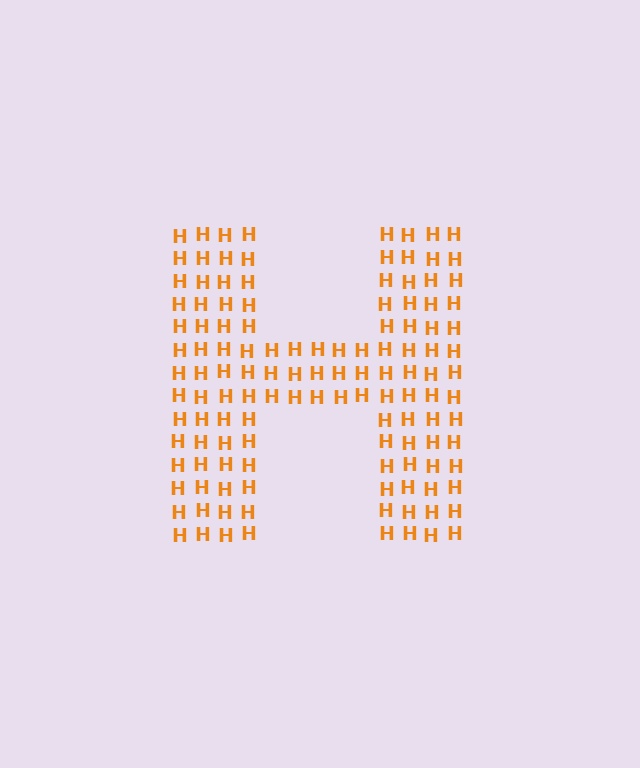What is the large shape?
The large shape is the letter H.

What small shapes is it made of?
It is made of small letter H's.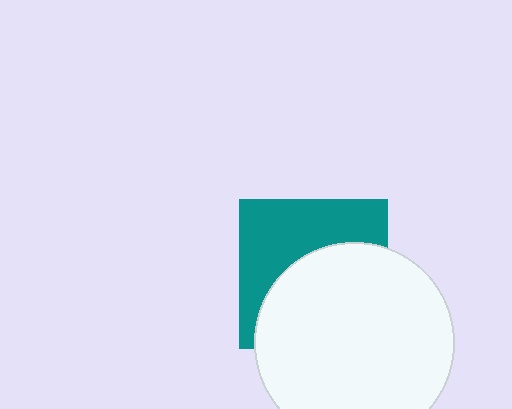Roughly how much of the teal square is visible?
About half of it is visible (roughly 45%).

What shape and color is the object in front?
The object in front is a white circle.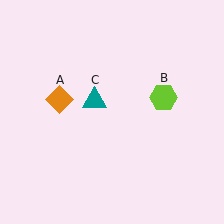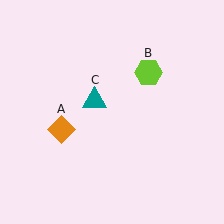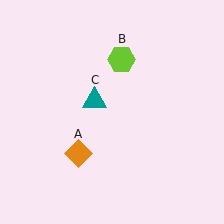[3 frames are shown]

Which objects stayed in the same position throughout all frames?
Teal triangle (object C) remained stationary.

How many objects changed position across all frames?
2 objects changed position: orange diamond (object A), lime hexagon (object B).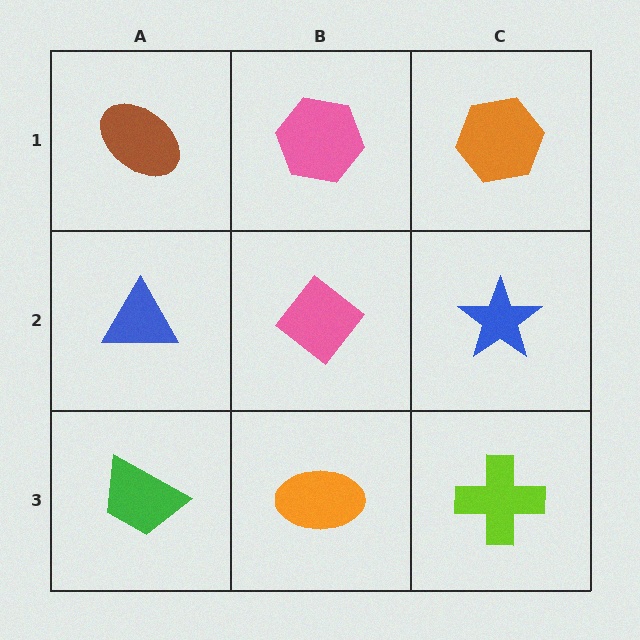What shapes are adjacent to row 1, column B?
A pink diamond (row 2, column B), a brown ellipse (row 1, column A), an orange hexagon (row 1, column C).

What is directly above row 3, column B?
A pink diamond.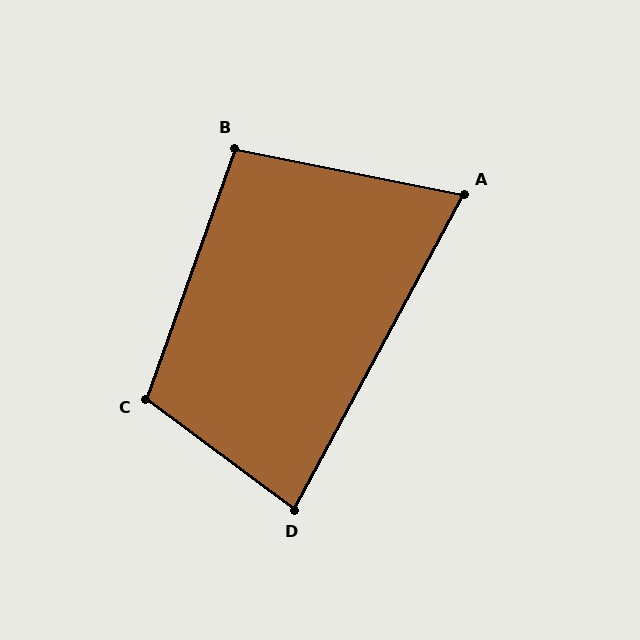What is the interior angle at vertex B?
Approximately 98 degrees (obtuse).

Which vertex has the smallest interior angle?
A, at approximately 73 degrees.